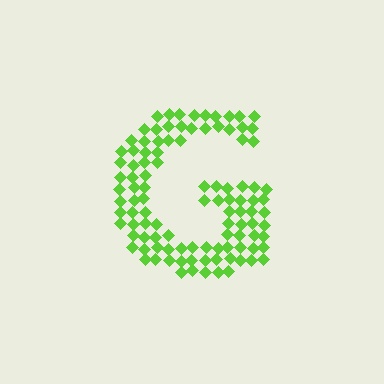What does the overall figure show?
The overall figure shows the letter G.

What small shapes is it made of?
It is made of small diamonds.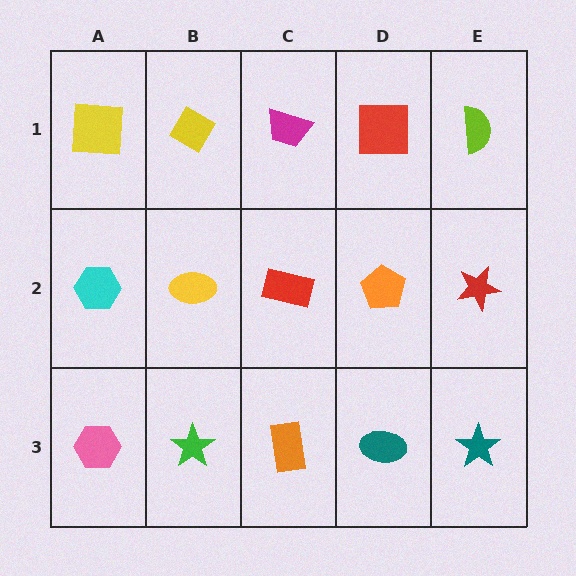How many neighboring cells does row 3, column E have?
2.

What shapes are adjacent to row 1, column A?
A cyan hexagon (row 2, column A), a yellow diamond (row 1, column B).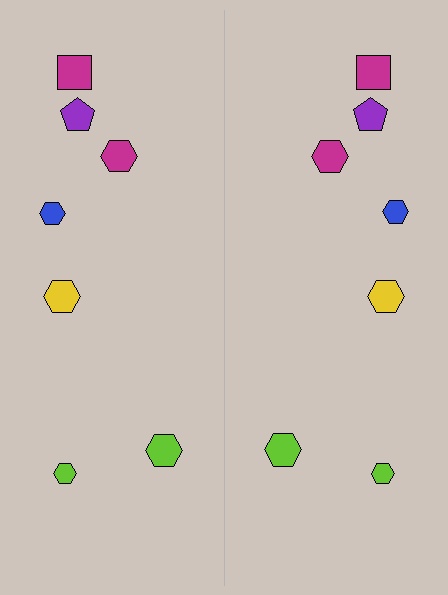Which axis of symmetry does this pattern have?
The pattern has a vertical axis of symmetry running through the center of the image.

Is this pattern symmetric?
Yes, this pattern has bilateral (reflection) symmetry.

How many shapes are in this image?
There are 14 shapes in this image.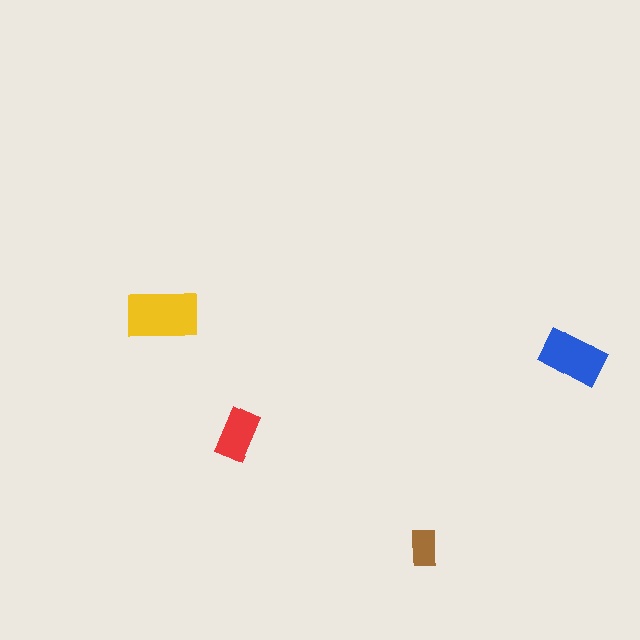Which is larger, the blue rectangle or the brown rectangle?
The blue one.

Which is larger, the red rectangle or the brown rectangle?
The red one.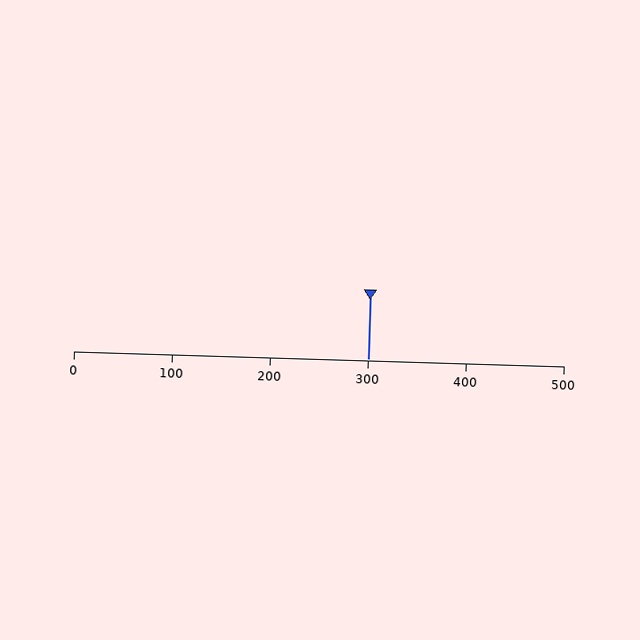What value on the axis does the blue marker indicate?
The marker indicates approximately 300.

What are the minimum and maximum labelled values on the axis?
The axis runs from 0 to 500.